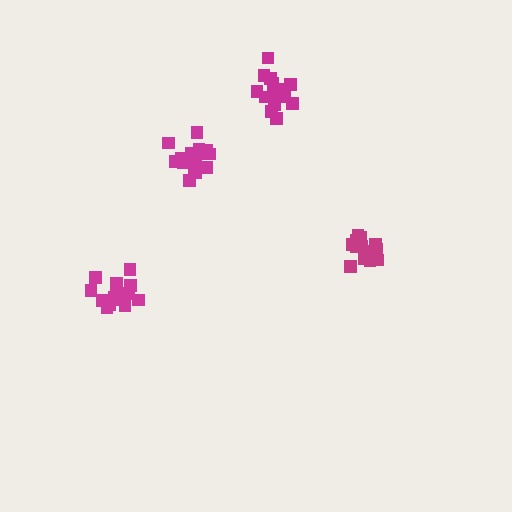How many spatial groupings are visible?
There are 4 spatial groupings.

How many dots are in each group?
Group 1: 18 dots, Group 2: 20 dots, Group 3: 15 dots, Group 4: 17 dots (70 total).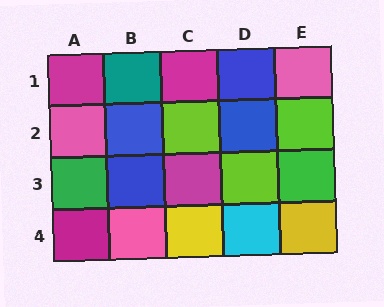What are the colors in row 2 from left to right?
Pink, blue, lime, blue, lime.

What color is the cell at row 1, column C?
Magenta.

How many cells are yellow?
2 cells are yellow.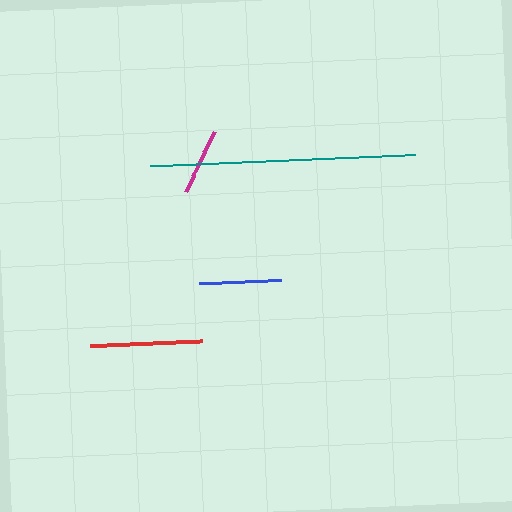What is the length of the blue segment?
The blue segment is approximately 83 pixels long.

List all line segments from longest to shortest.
From longest to shortest: teal, red, blue, magenta.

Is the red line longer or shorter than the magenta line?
The red line is longer than the magenta line.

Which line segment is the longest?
The teal line is the longest at approximately 265 pixels.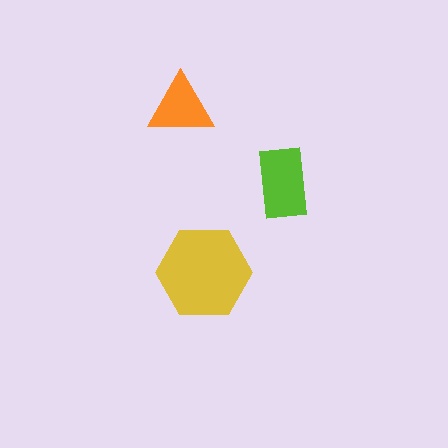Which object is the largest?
The yellow hexagon.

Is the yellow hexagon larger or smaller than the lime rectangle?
Larger.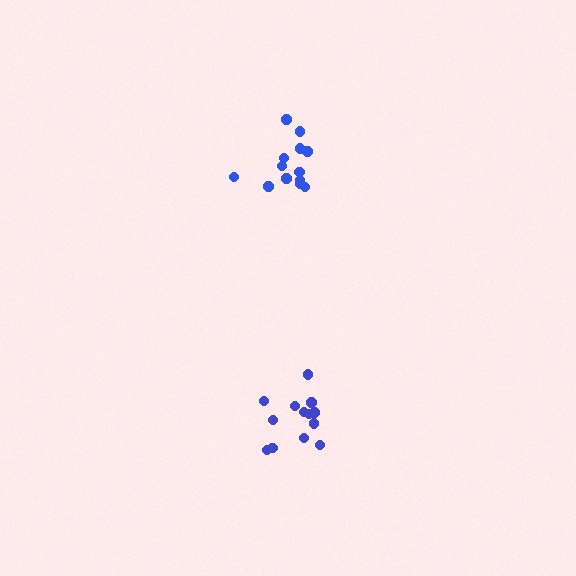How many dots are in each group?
Group 1: 13 dots, Group 2: 13 dots (26 total).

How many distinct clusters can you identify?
There are 2 distinct clusters.